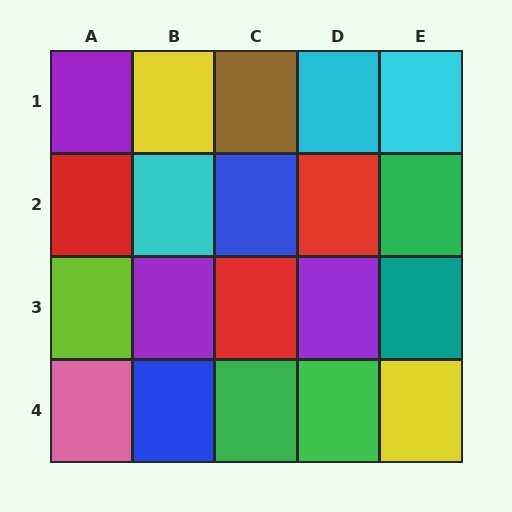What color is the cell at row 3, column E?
Teal.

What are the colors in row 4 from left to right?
Pink, blue, green, green, yellow.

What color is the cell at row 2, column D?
Red.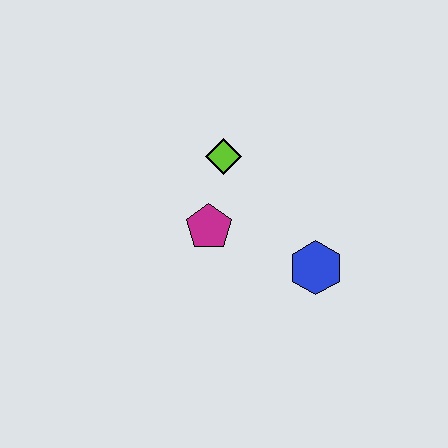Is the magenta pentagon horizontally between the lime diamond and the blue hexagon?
No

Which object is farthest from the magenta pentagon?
The blue hexagon is farthest from the magenta pentagon.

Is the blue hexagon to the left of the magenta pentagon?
No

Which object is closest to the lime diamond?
The magenta pentagon is closest to the lime diamond.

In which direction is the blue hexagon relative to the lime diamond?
The blue hexagon is below the lime diamond.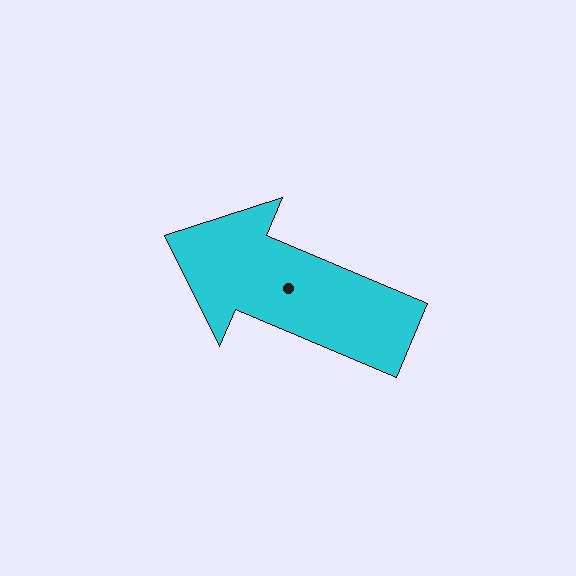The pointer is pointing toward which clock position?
Roughly 10 o'clock.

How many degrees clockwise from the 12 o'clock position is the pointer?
Approximately 293 degrees.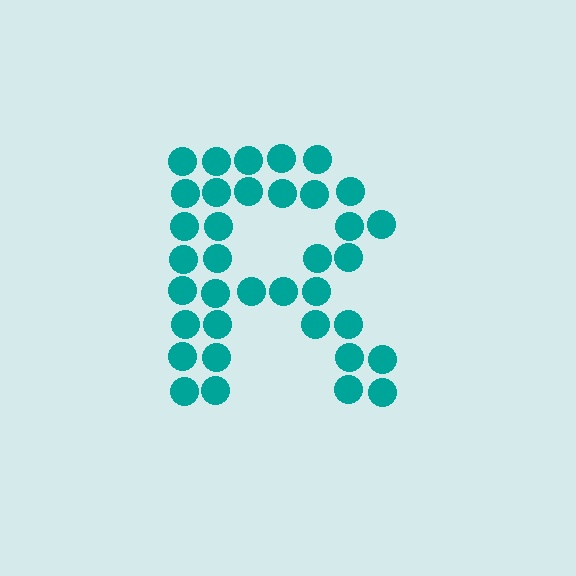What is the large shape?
The large shape is the letter R.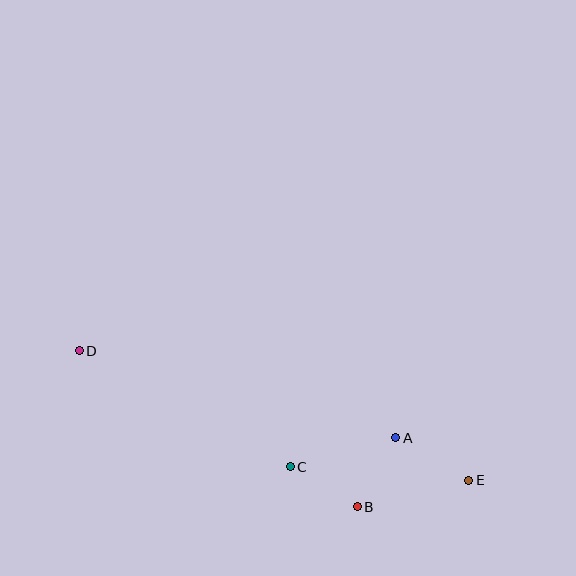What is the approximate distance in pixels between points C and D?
The distance between C and D is approximately 241 pixels.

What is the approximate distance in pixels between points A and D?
The distance between A and D is approximately 328 pixels.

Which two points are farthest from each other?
Points D and E are farthest from each other.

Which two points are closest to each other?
Points B and C are closest to each other.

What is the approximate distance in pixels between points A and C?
The distance between A and C is approximately 110 pixels.